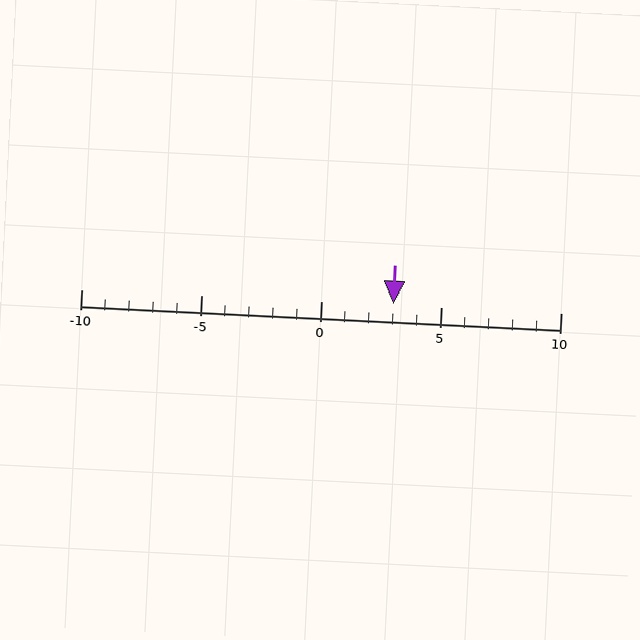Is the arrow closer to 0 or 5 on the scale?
The arrow is closer to 5.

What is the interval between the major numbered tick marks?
The major tick marks are spaced 5 units apart.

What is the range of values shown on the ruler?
The ruler shows values from -10 to 10.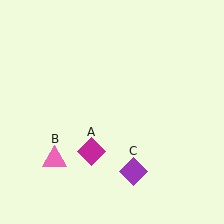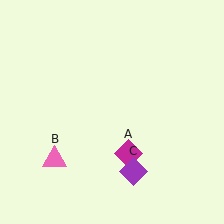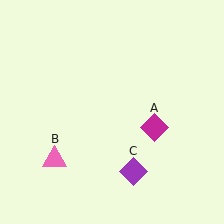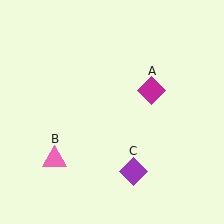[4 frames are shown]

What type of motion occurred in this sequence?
The magenta diamond (object A) rotated counterclockwise around the center of the scene.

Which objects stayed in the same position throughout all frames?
Pink triangle (object B) and purple diamond (object C) remained stationary.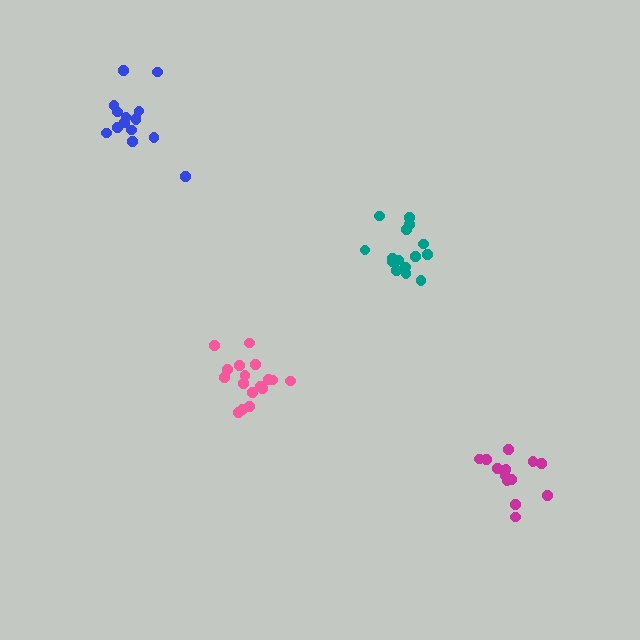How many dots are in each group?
Group 1: 17 dots, Group 2: 15 dots, Group 3: 15 dots, Group 4: 14 dots (61 total).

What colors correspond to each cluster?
The clusters are colored: pink, teal, blue, magenta.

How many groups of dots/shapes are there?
There are 4 groups.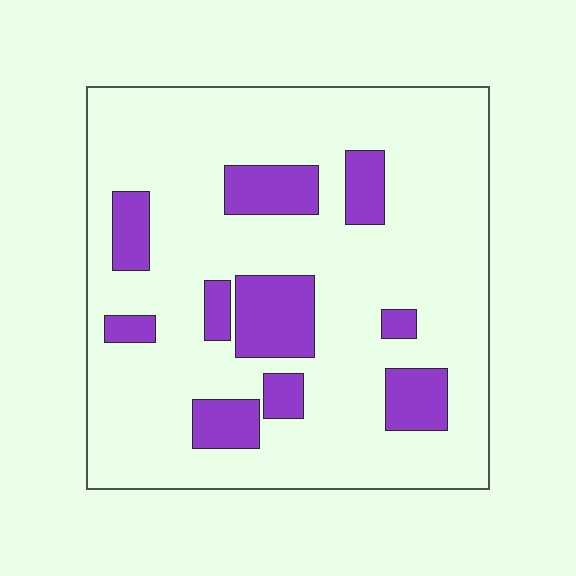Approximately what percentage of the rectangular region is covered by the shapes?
Approximately 20%.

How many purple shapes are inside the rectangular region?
10.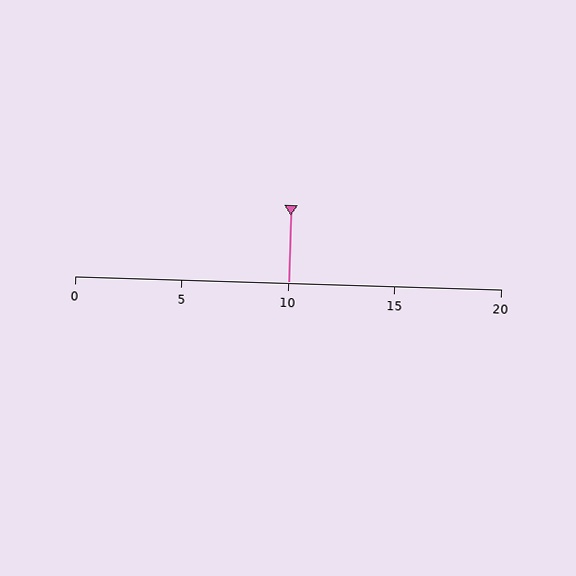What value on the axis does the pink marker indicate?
The marker indicates approximately 10.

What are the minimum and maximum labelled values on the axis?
The axis runs from 0 to 20.